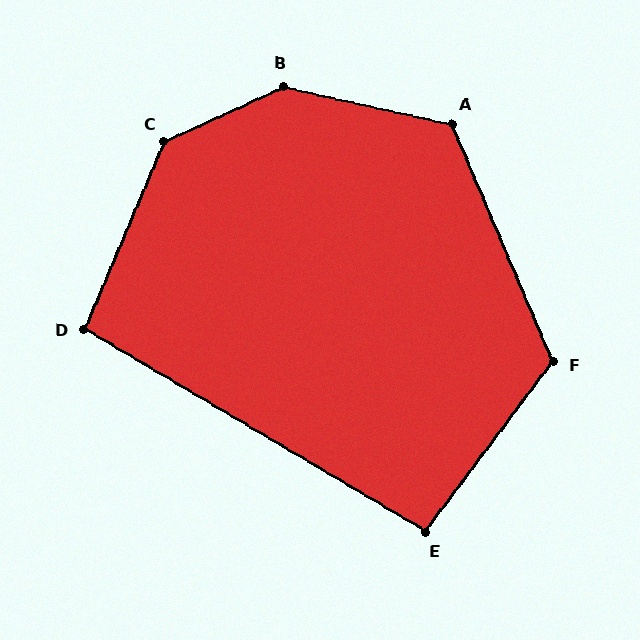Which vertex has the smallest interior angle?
E, at approximately 96 degrees.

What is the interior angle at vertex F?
Approximately 120 degrees (obtuse).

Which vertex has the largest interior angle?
B, at approximately 142 degrees.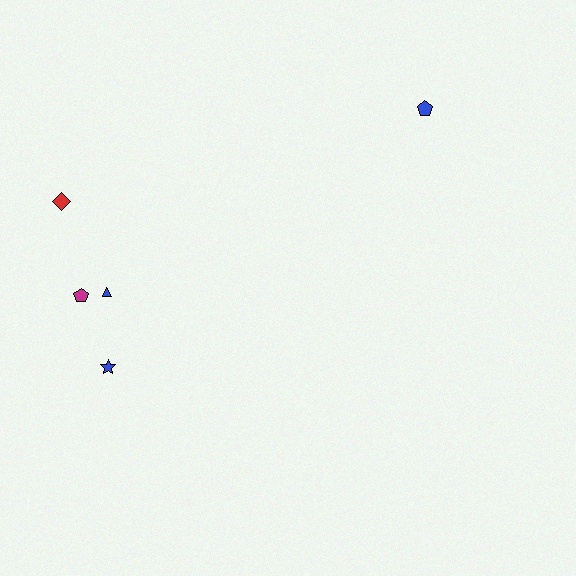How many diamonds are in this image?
There is 1 diamond.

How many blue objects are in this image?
There are 3 blue objects.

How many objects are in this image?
There are 5 objects.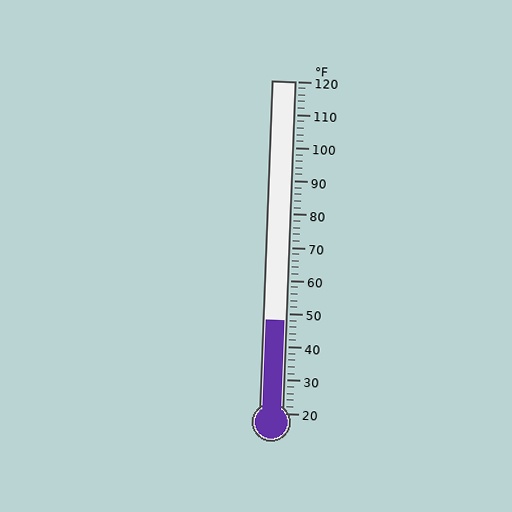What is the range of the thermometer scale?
The thermometer scale ranges from 20°F to 120°F.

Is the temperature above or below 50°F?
The temperature is below 50°F.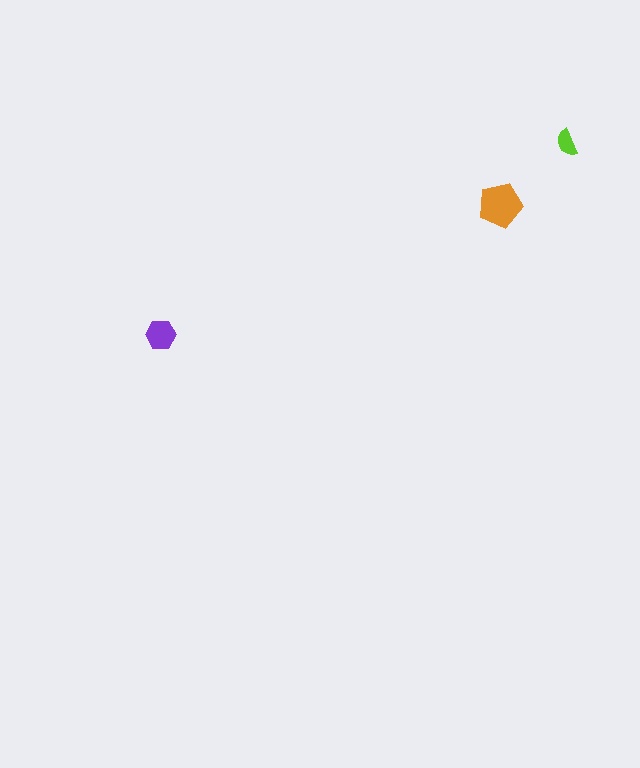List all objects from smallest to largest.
The lime semicircle, the purple hexagon, the orange pentagon.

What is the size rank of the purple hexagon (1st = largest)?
2nd.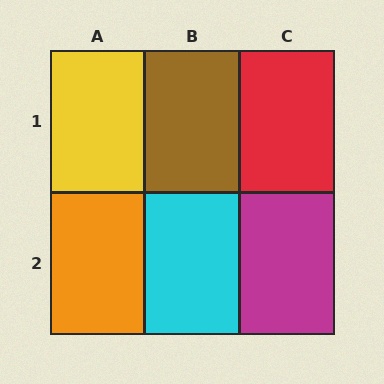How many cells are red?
1 cell is red.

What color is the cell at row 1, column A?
Yellow.